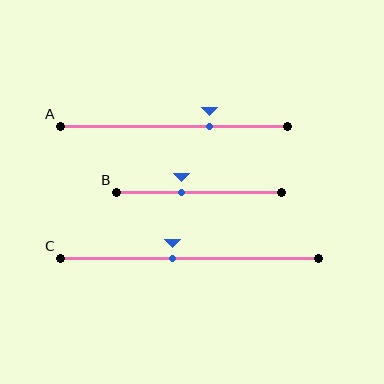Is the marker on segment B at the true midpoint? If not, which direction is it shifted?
No, the marker on segment B is shifted to the left by about 10% of the segment length.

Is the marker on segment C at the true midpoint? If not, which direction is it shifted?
No, the marker on segment C is shifted to the left by about 7% of the segment length.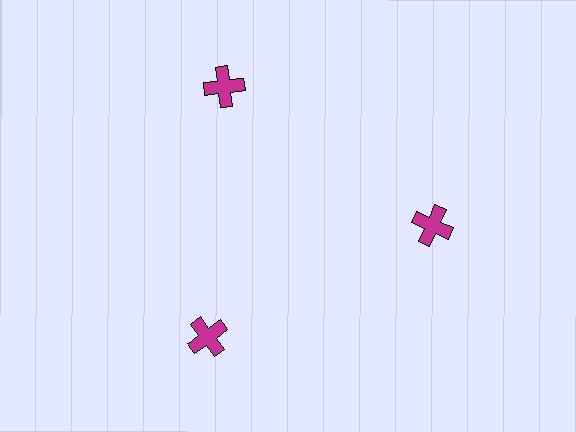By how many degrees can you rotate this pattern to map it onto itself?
The pattern maps onto itself every 120 degrees of rotation.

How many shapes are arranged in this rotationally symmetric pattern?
There are 3 shapes, arranged in 3 groups of 1.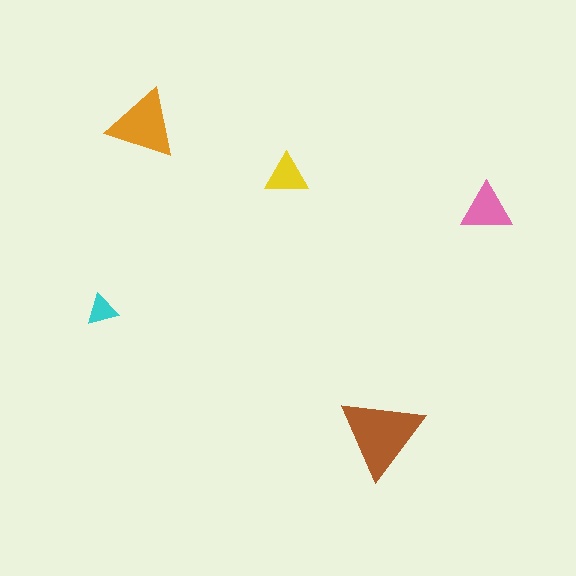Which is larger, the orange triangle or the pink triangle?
The orange one.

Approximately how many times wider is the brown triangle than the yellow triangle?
About 2 times wider.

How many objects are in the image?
There are 5 objects in the image.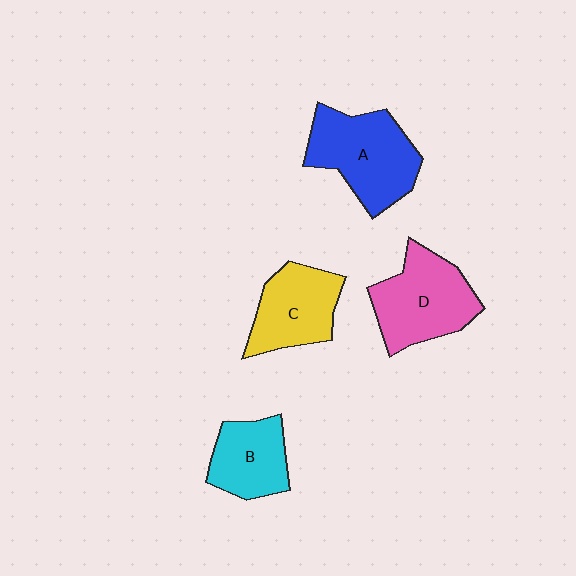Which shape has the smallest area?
Shape B (cyan).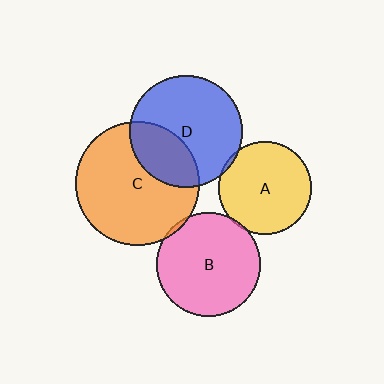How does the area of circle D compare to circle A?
Approximately 1.4 times.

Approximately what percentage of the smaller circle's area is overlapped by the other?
Approximately 5%.